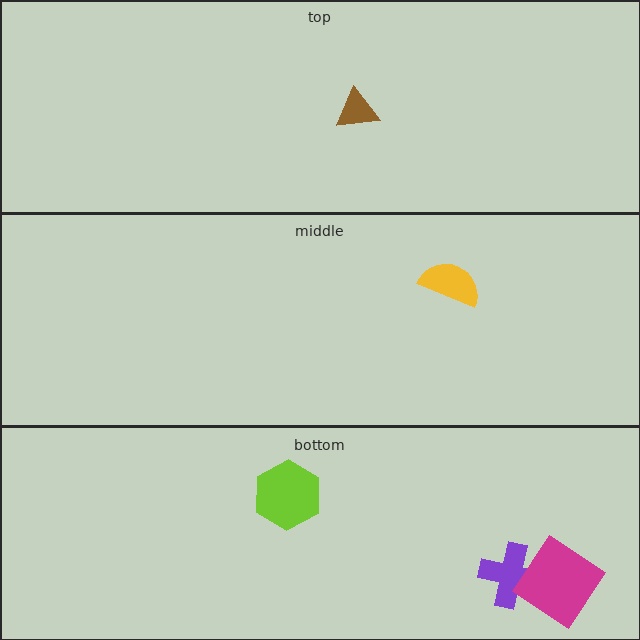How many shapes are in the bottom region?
3.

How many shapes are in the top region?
1.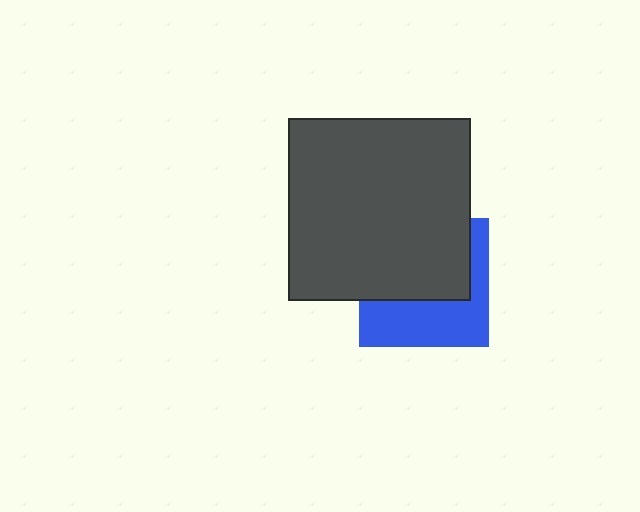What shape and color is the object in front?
The object in front is a dark gray square.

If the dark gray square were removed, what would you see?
You would see the complete blue square.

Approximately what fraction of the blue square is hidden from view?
Roughly 56% of the blue square is hidden behind the dark gray square.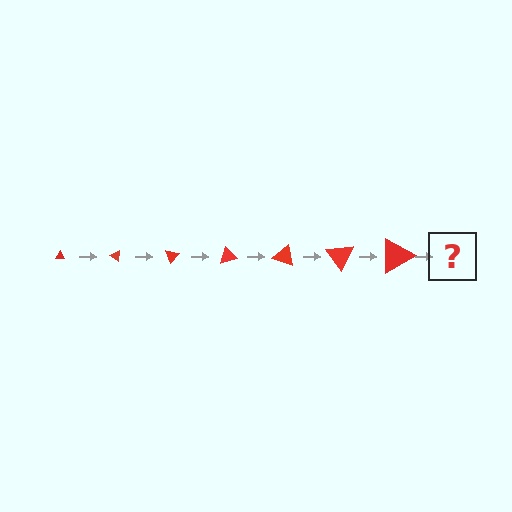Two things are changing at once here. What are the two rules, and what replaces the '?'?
The two rules are that the triangle grows larger each step and it rotates 35 degrees each step. The '?' should be a triangle, larger than the previous one and rotated 245 degrees from the start.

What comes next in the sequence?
The next element should be a triangle, larger than the previous one and rotated 245 degrees from the start.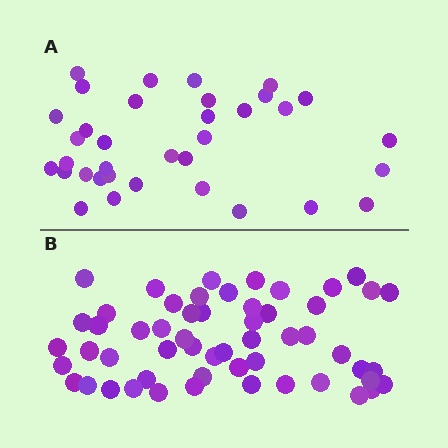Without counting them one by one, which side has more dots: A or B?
Region B (the bottom region) has more dots.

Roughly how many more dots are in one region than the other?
Region B has approximately 20 more dots than region A.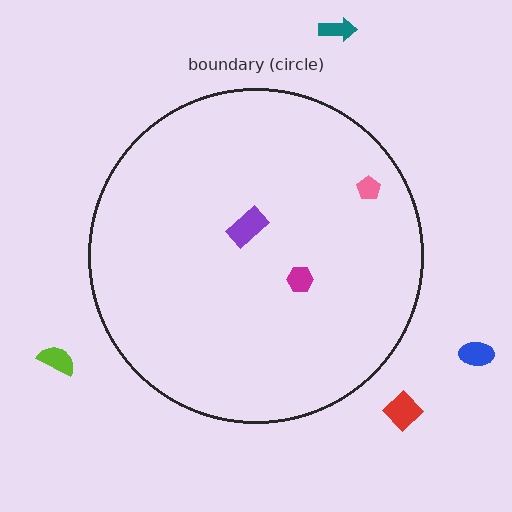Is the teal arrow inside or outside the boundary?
Outside.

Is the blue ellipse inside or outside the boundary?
Outside.